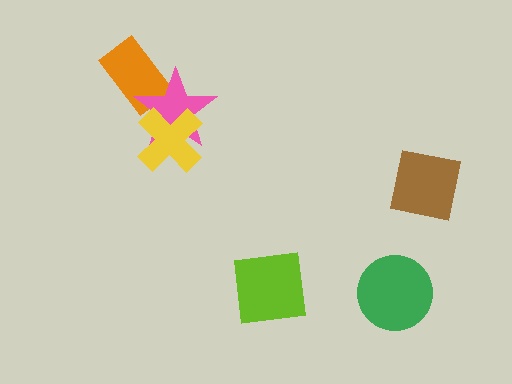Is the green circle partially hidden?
No, no other shape covers it.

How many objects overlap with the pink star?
2 objects overlap with the pink star.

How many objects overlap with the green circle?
0 objects overlap with the green circle.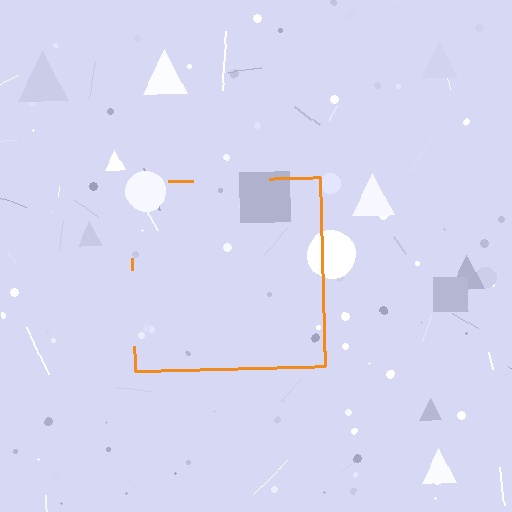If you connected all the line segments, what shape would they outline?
They would outline a square.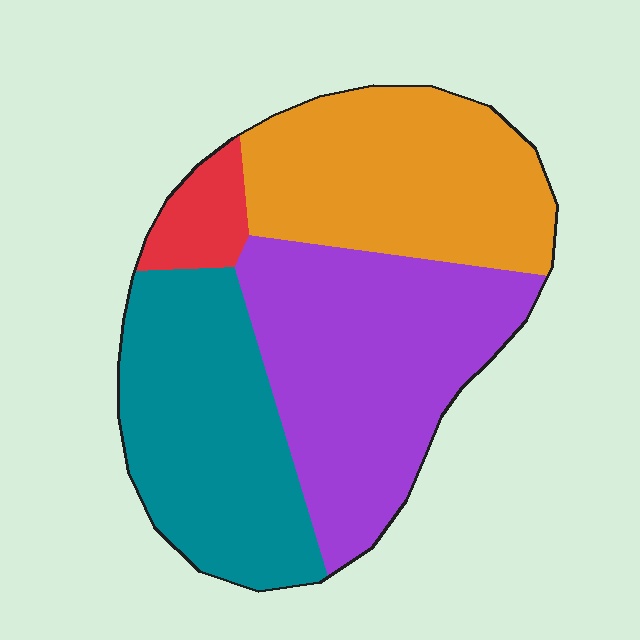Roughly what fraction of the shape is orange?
Orange takes up between a quarter and a half of the shape.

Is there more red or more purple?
Purple.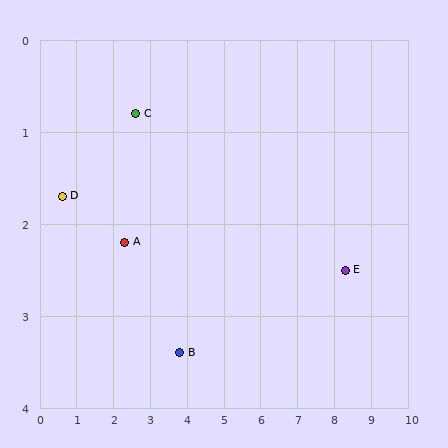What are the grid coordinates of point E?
Point E is at approximately (8.3, 2.5).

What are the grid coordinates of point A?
Point A is at approximately (2.3, 2.2).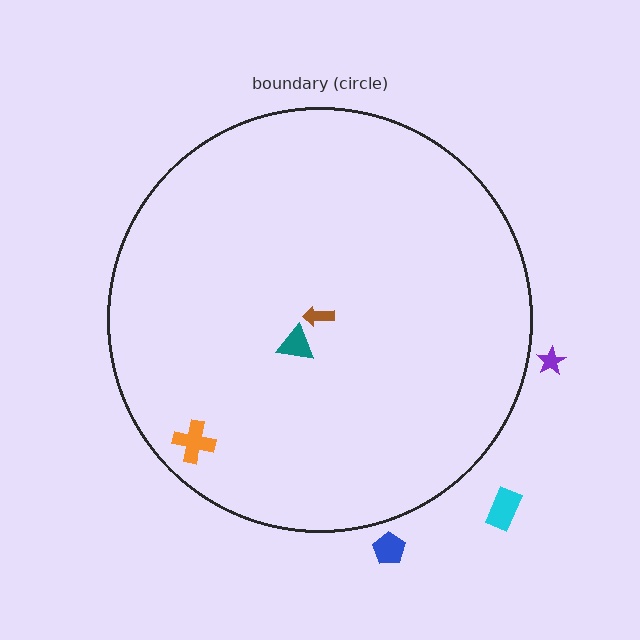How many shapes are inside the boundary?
3 inside, 3 outside.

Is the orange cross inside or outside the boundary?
Inside.